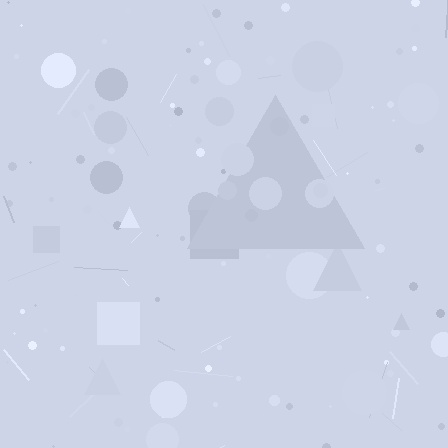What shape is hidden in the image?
A triangle is hidden in the image.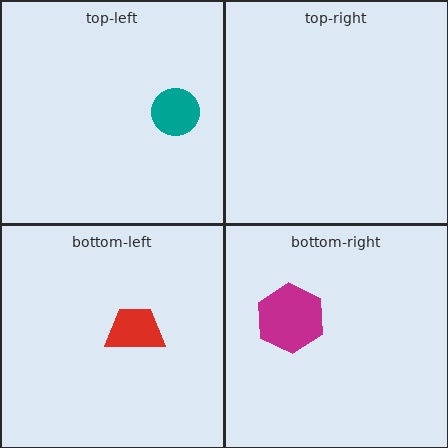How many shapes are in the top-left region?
1.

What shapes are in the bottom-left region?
The red trapezoid.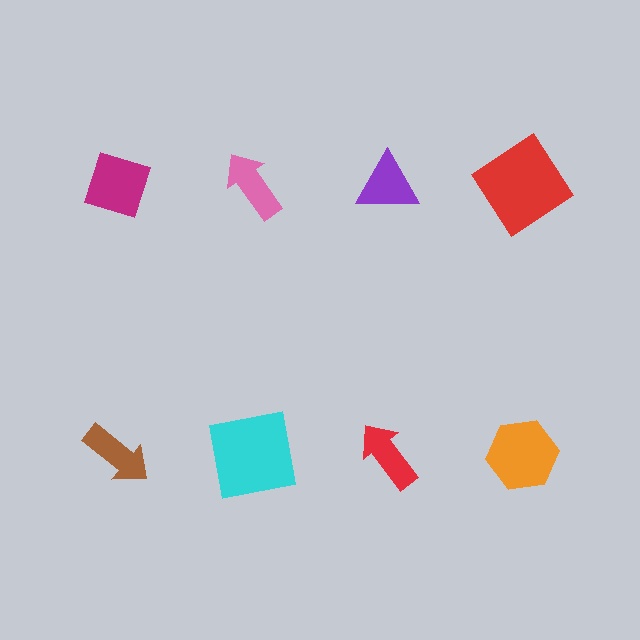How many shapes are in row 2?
4 shapes.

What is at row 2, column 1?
A brown arrow.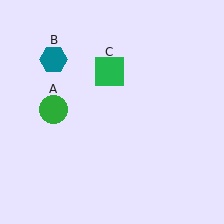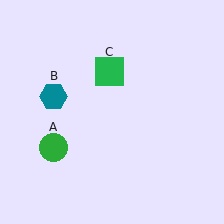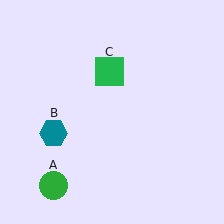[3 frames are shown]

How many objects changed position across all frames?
2 objects changed position: green circle (object A), teal hexagon (object B).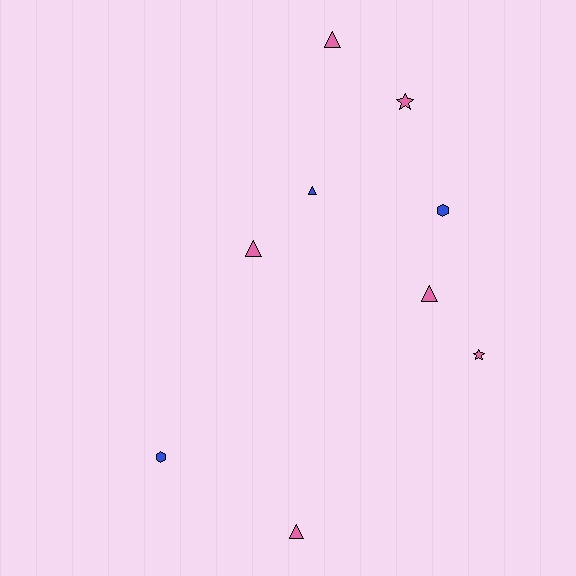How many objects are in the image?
There are 9 objects.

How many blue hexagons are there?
There are 2 blue hexagons.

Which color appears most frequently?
Pink, with 6 objects.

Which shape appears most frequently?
Triangle, with 5 objects.